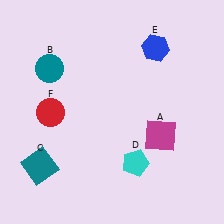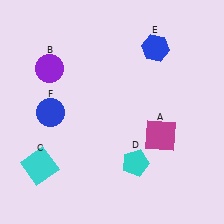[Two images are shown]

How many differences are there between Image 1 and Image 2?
There are 3 differences between the two images.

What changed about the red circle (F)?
In Image 1, F is red. In Image 2, it changed to blue.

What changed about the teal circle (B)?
In Image 1, B is teal. In Image 2, it changed to purple.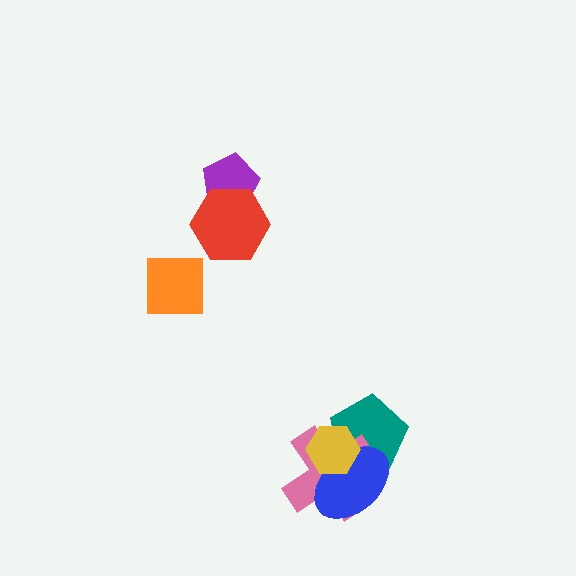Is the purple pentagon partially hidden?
Yes, it is partially covered by another shape.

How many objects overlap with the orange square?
0 objects overlap with the orange square.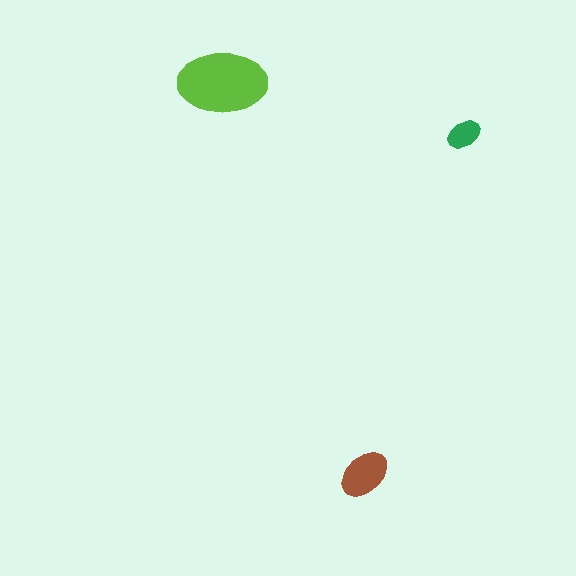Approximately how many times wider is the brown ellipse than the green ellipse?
About 1.5 times wider.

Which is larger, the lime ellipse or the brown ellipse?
The lime one.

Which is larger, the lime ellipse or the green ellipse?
The lime one.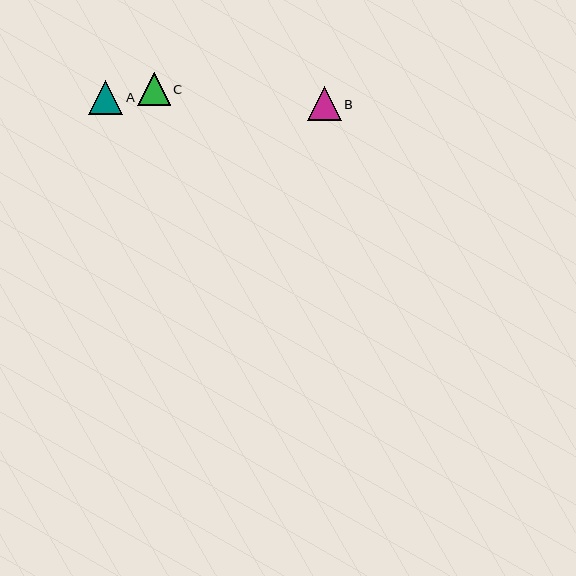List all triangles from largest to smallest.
From largest to smallest: B, A, C.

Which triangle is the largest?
Triangle B is the largest with a size of approximately 34 pixels.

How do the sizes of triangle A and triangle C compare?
Triangle A and triangle C are approximately the same size.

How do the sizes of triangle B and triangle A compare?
Triangle B and triangle A are approximately the same size.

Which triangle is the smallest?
Triangle C is the smallest with a size of approximately 33 pixels.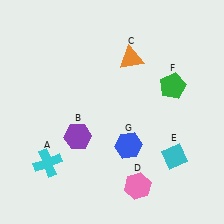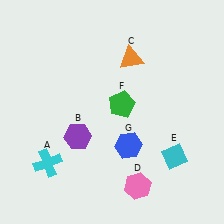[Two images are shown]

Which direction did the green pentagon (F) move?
The green pentagon (F) moved left.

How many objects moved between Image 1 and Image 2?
1 object moved between the two images.